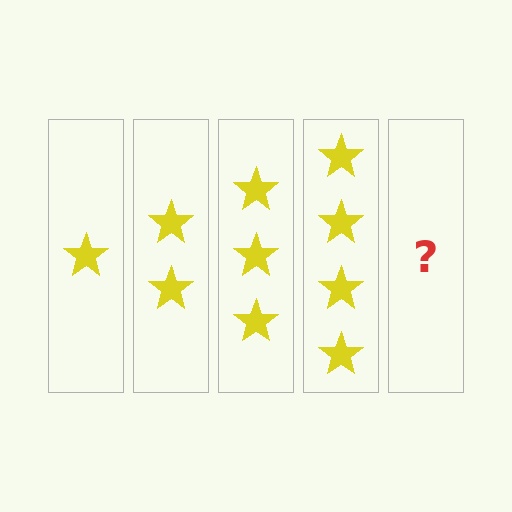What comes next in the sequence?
The next element should be 5 stars.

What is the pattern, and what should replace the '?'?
The pattern is that each step adds one more star. The '?' should be 5 stars.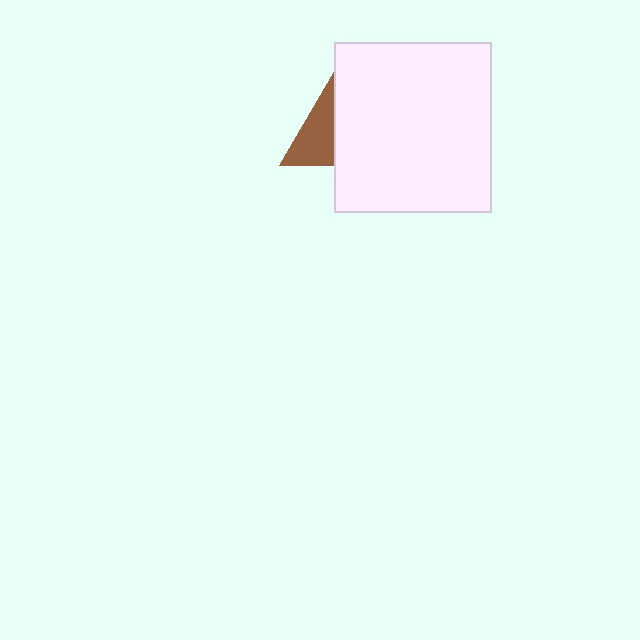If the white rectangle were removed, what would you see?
You would see the complete brown triangle.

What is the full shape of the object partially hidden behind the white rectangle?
The partially hidden object is a brown triangle.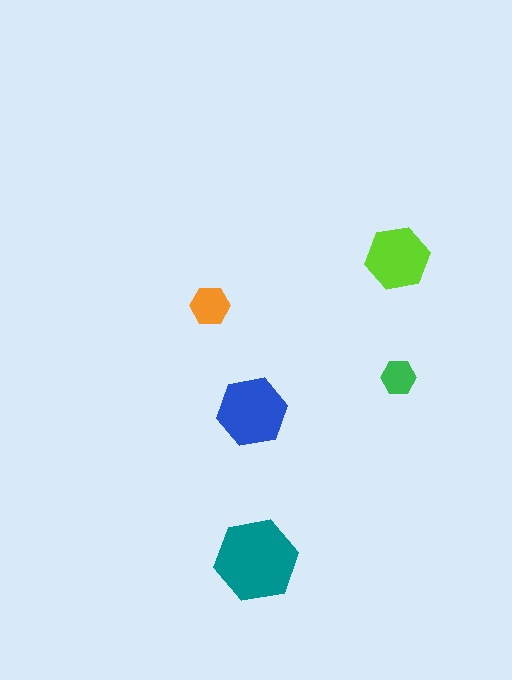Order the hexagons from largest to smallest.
the teal one, the blue one, the lime one, the orange one, the green one.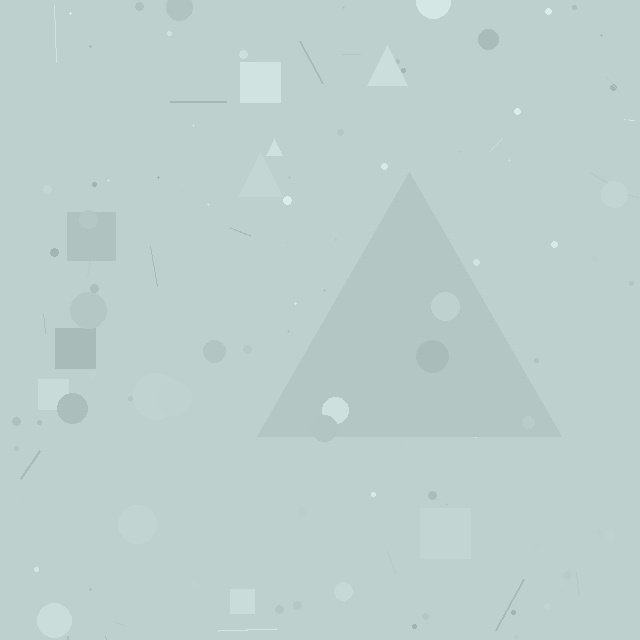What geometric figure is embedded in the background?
A triangle is embedded in the background.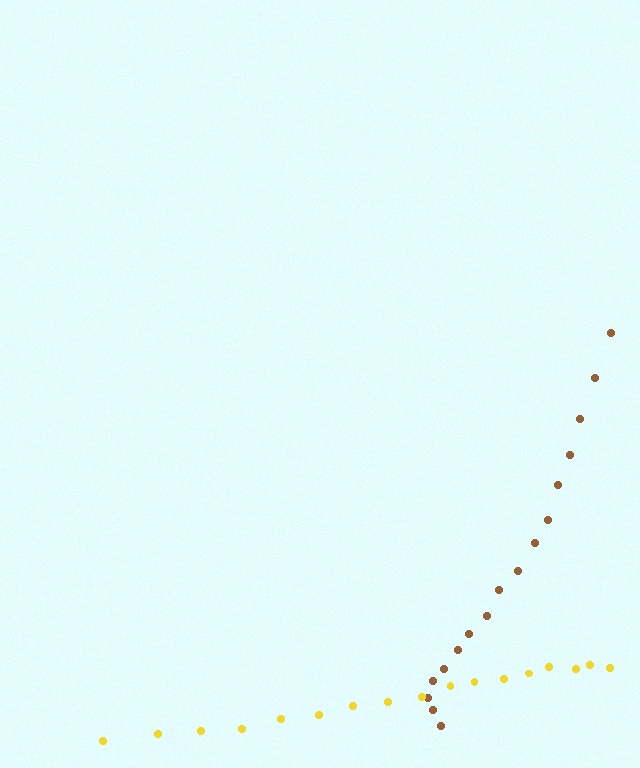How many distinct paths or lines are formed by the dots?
There are 2 distinct paths.